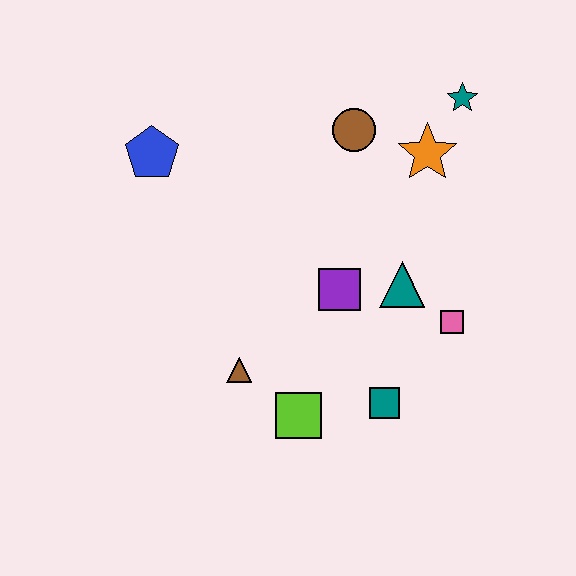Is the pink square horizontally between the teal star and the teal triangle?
Yes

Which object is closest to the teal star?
The orange star is closest to the teal star.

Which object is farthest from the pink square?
The blue pentagon is farthest from the pink square.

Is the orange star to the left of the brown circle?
No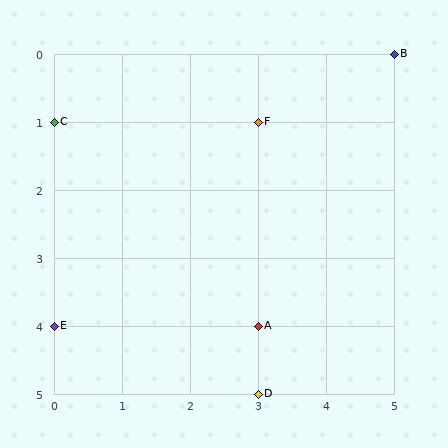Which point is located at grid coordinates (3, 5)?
Point D is at (3, 5).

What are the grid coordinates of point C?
Point C is at grid coordinates (0, 1).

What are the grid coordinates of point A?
Point A is at grid coordinates (3, 4).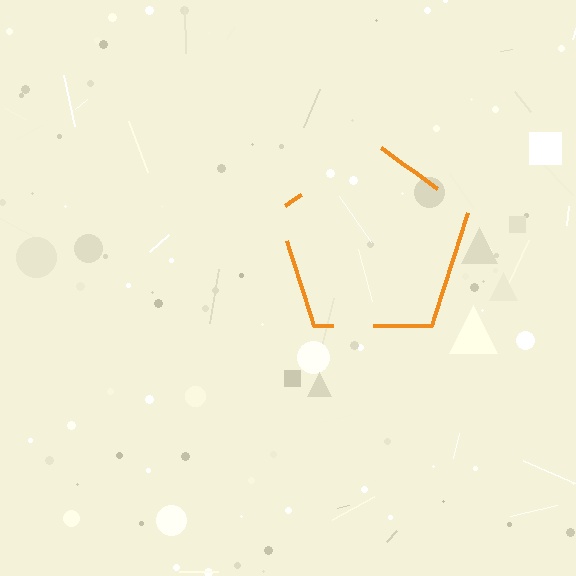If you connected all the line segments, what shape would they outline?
They would outline a pentagon.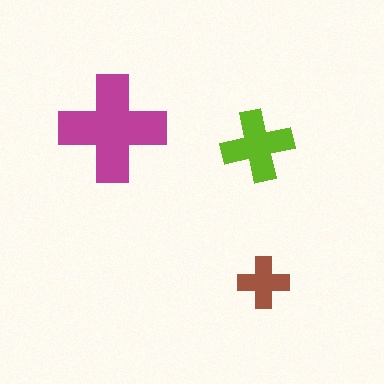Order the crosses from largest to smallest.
the magenta one, the lime one, the brown one.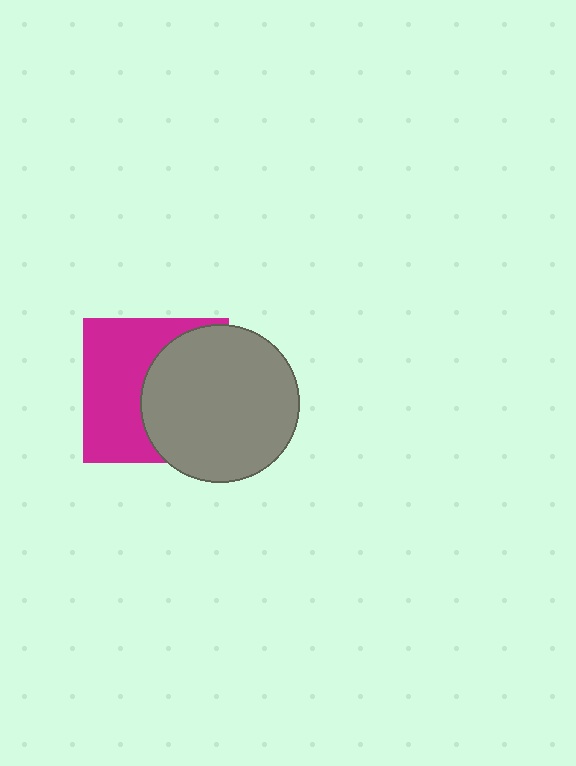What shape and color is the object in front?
The object in front is a gray circle.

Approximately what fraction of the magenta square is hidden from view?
Roughly 50% of the magenta square is hidden behind the gray circle.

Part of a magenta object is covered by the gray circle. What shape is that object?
It is a square.